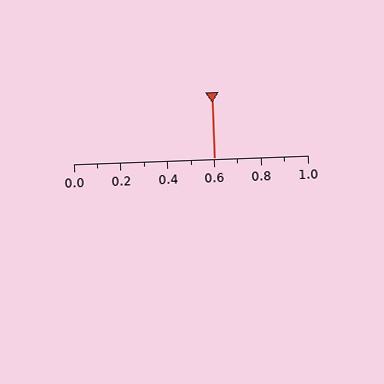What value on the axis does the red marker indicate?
The marker indicates approximately 0.6.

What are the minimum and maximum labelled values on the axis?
The axis runs from 0.0 to 1.0.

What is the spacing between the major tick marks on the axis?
The major ticks are spaced 0.2 apart.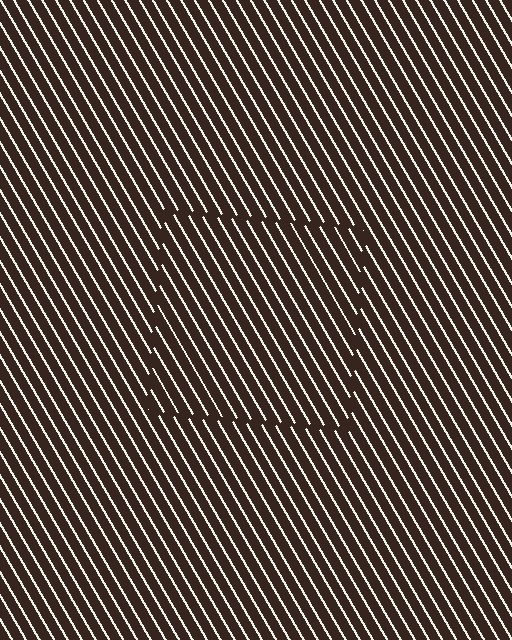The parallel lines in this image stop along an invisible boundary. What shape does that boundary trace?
An illusory square. The interior of the shape contains the same grating, shifted by half a period — the contour is defined by the phase discontinuity where line-ends from the inner and outer gratings abut.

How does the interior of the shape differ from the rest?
The interior of the shape contains the same grating, shifted by half a period — the contour is defined by the phase discontinuity where line-ends from the inner and outer gratings abut.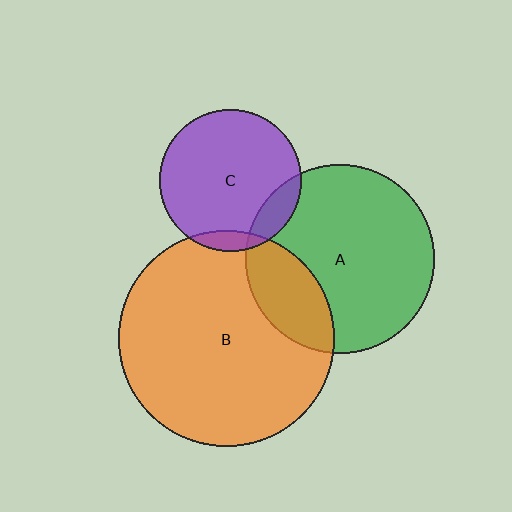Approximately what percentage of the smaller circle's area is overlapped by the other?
Approximately 10%.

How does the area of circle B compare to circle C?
Approximately 2.3 times.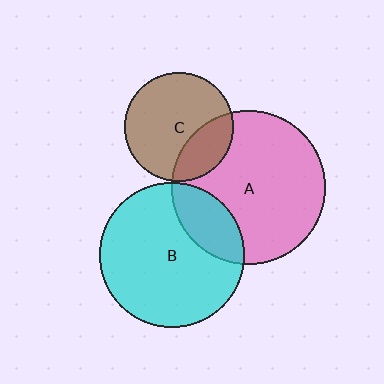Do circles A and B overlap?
Yes.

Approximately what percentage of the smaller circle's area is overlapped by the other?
Approximately 20%.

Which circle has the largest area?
Circle A (pink).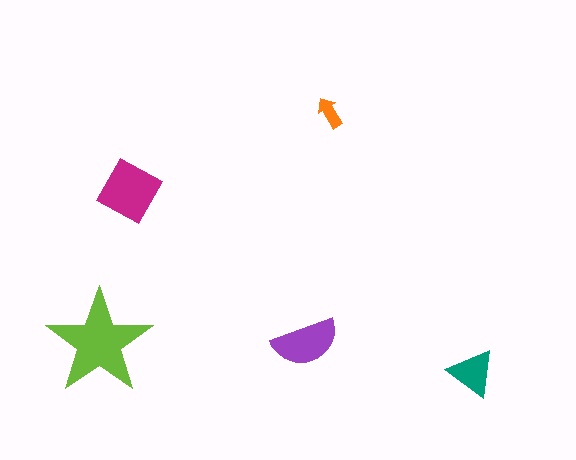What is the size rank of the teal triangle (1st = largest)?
4th.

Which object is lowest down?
The teal triangle is bottommost.